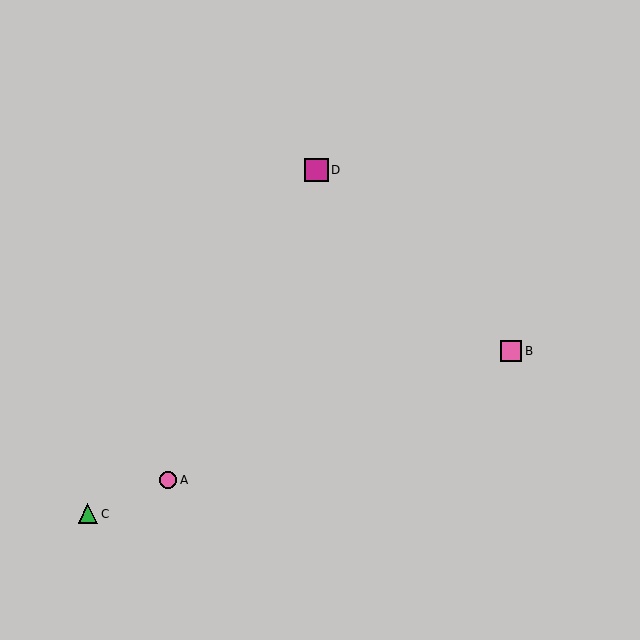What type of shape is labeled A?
Shape A is a pink circle.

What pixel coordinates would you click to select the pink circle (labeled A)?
Click at (168, 480) to select the pink circle A.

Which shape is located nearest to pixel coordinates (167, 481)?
The pink circle (labeled A) at (168, 480) is nearest to that location.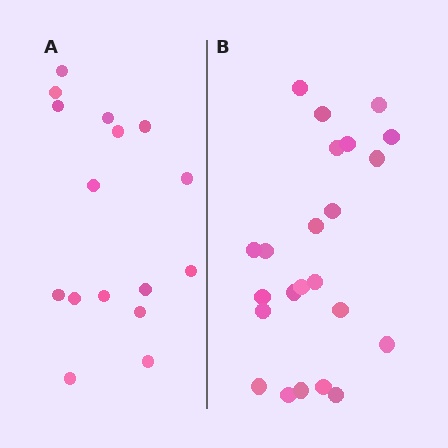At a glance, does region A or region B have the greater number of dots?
Region B (the right region) has more dots.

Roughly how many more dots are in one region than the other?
Region B has roughly 8 or so more dots than region A.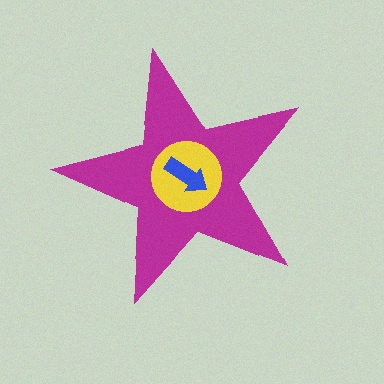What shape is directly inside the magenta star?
The yellow circle.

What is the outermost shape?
The magenta star.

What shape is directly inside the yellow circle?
The blue arrow.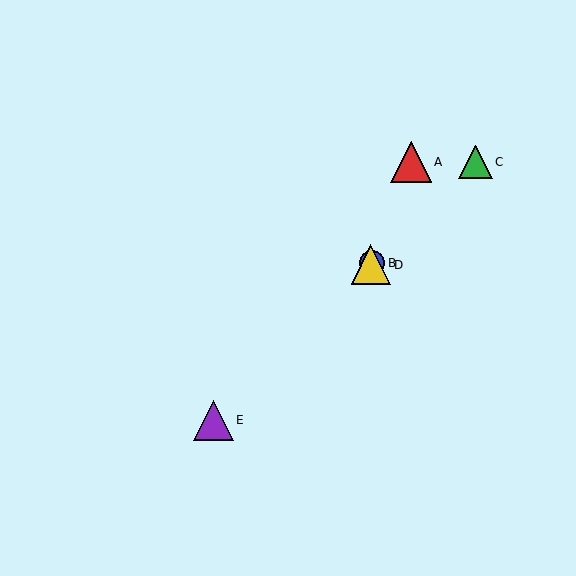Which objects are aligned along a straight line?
Objects B, C, D, E are aligned along a straight line.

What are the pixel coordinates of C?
Object C is at (475, 162).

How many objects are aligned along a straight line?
4 objects (B, C, D, E) are aligned along a straight line.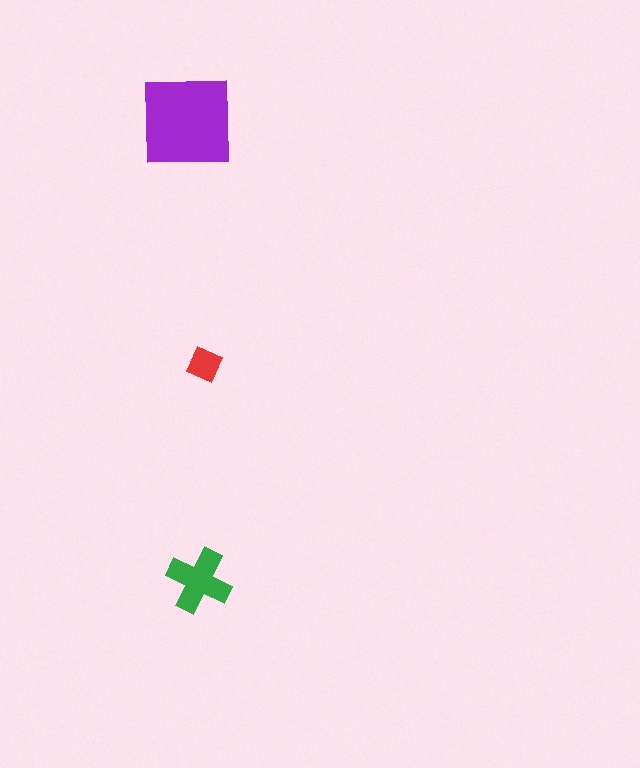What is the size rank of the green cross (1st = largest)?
2nd.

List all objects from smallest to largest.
The red diamond, the green cross, the purple square.